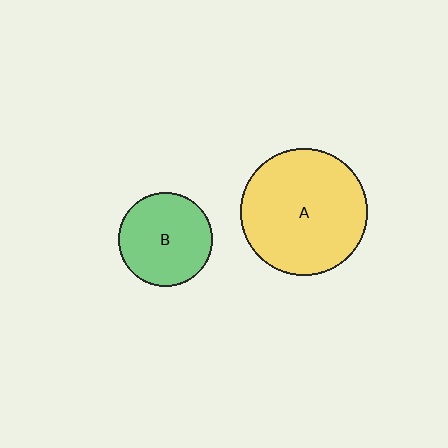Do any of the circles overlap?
No, none of the circles overlap.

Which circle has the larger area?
Circle A (yellow).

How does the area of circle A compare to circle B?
Approximately 1.8 times.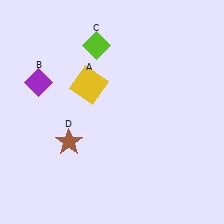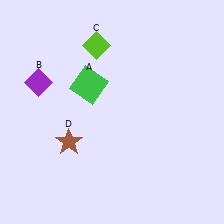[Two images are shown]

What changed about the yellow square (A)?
In Image 1, A is yellow. In Image 2, it changed to green.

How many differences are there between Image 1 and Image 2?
There is 1 difference between the two images.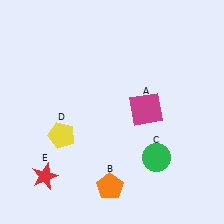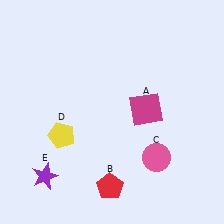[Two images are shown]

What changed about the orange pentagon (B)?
In Image 1, B is orange. In Image 2, it changed to red.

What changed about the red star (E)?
In Image 1, E is red. In Image 2, it changed to purple.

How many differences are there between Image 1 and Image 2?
There are 3 differences between the two images.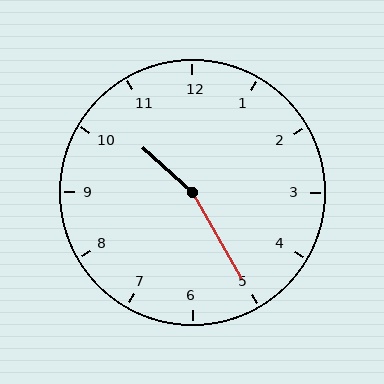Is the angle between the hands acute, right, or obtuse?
It is obtuse.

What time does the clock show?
10:25.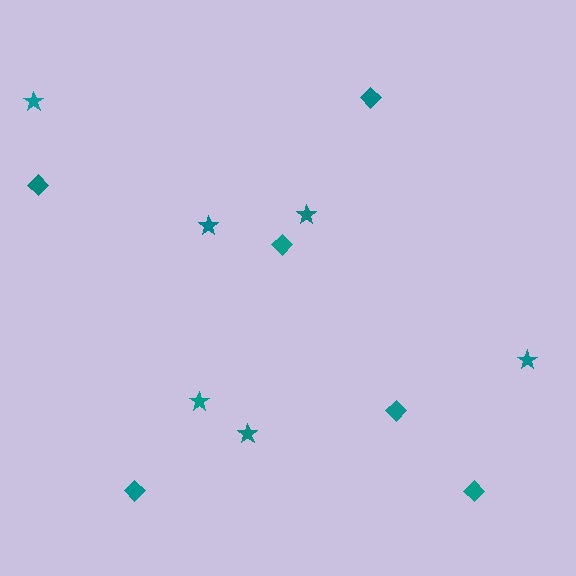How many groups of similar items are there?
There are 2 groups: one group of stars (6) and one group of diamonds (6).